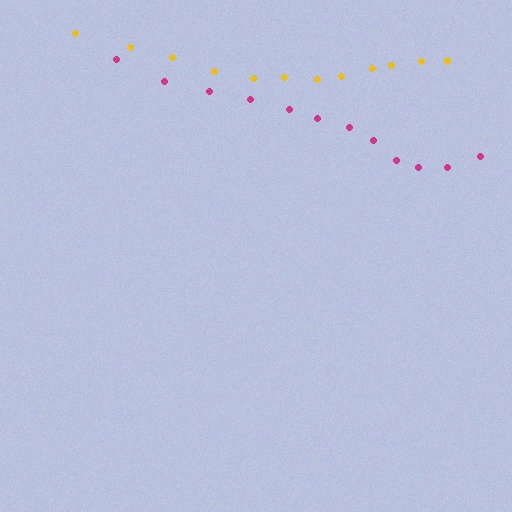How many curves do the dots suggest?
There are 2 distinct paths.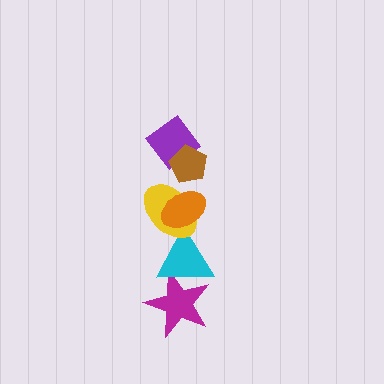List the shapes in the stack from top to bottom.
From top to bottom: the brown pentagon, the purple diamond, the orange ellipse, the yellow ellipse, the cyan triangle, the magenta star.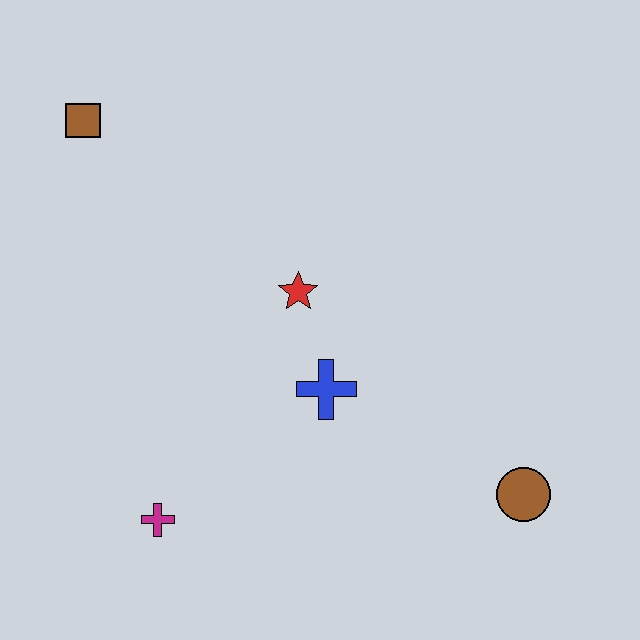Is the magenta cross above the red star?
No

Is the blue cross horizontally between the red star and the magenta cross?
No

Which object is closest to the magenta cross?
The blue cross is closest to the magenta cross.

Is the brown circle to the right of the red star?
Yes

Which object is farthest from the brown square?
The brown circle is farthest from the brown square.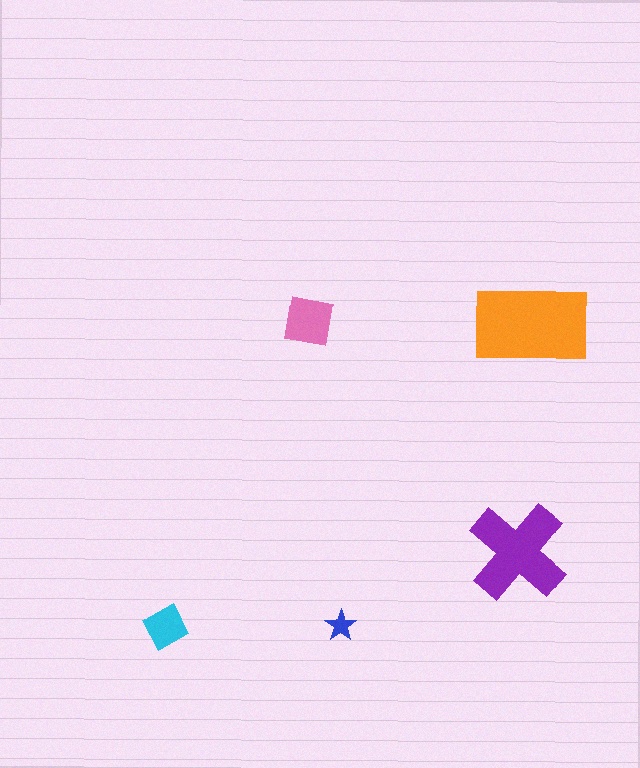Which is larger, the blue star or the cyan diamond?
The cyan diamond.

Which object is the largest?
The orange rectangle.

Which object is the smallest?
The blue star.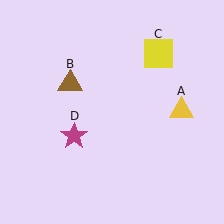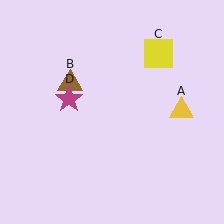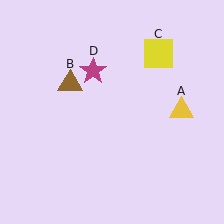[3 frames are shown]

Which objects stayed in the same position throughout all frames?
Yellow triangle (object A) and brown triangle (object B) and yellow square (object C) remained stationary.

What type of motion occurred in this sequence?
The magenta star (object D) rotated clockwise around the center of the scene.